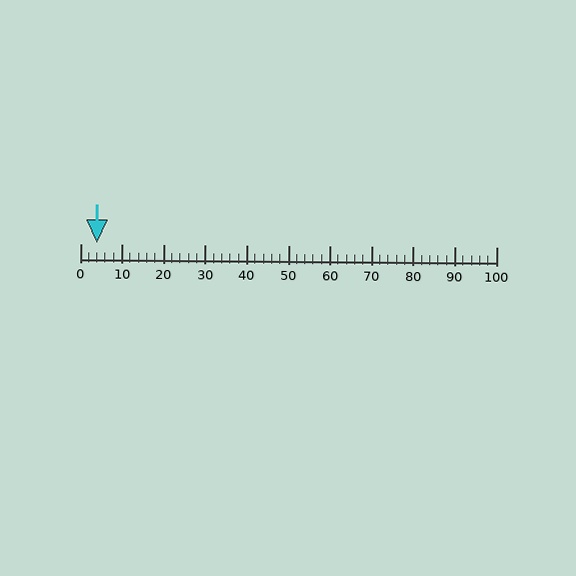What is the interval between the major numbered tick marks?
The major tick marks are spaced 10 units apart.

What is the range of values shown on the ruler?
The ruler shows values from 0 to 100.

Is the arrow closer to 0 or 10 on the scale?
The arrow is closer to 0.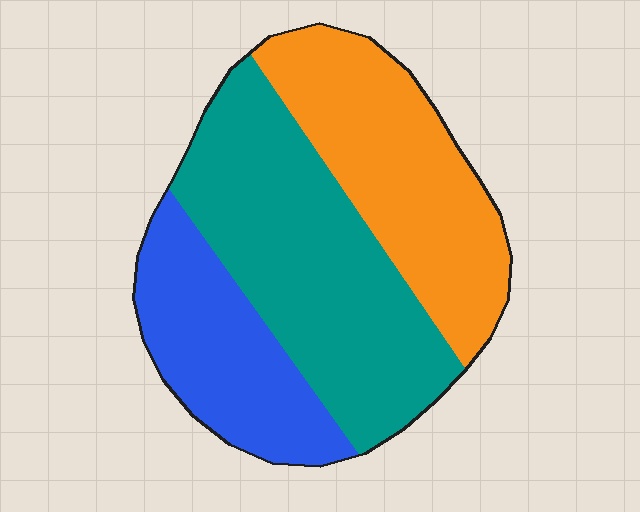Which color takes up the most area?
Teal, at roughly 45%.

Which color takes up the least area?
Blue, at roughly 25%.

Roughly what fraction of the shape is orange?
Orange takes up about one third (1/3) of the shape.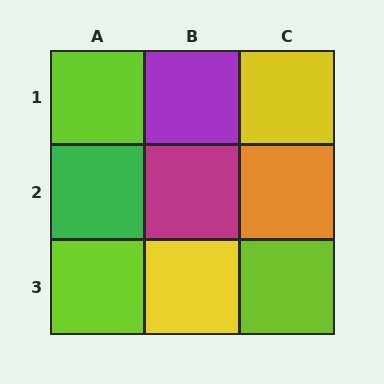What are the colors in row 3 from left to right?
Lime, yellow, lime.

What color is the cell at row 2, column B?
Magenta.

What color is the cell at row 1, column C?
Yellow.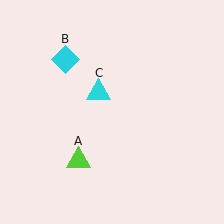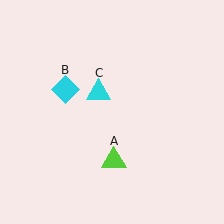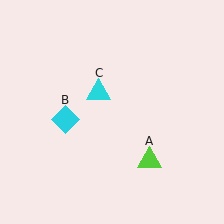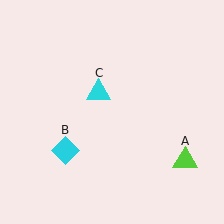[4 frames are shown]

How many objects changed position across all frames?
2 objects changed position: lime triangle (object A), cyan diamond (object B).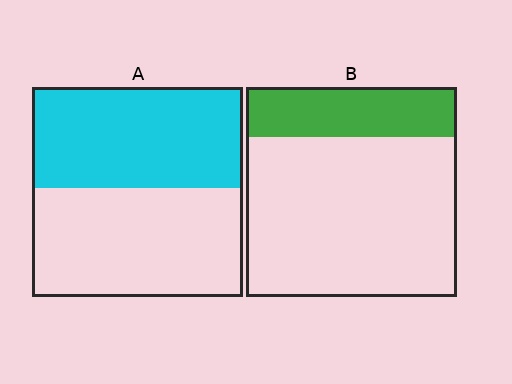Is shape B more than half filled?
No.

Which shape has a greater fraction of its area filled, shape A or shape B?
Shape A.